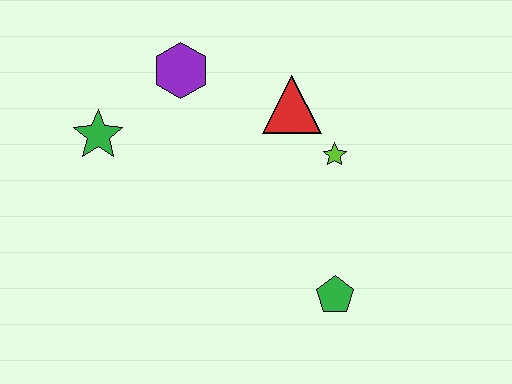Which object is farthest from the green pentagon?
The green star is farthest from the green pentagon.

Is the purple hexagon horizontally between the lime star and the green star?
Yes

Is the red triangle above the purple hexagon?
No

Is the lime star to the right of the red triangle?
Yes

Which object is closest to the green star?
The purple hexagon is closest to the green star.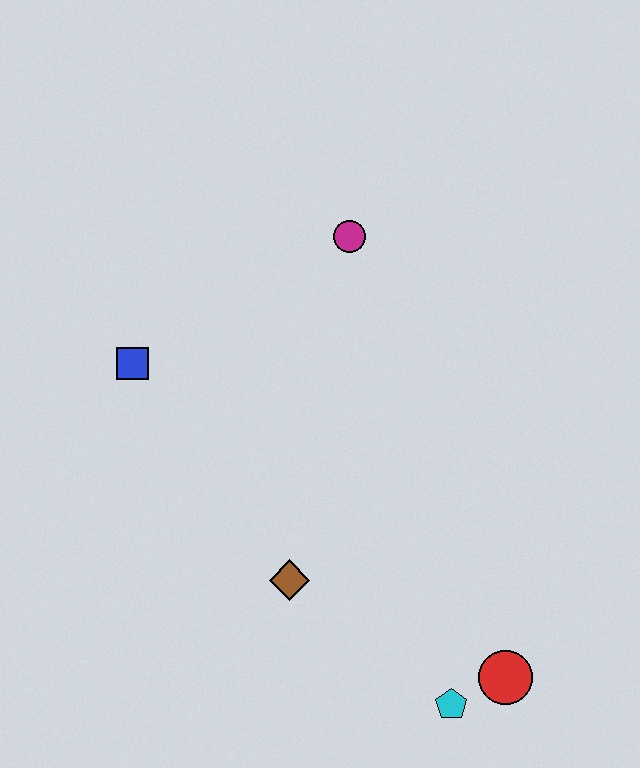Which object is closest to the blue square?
The magenta circle is closest to the blue square.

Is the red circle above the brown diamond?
No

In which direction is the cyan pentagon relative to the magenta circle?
The cyan pentagon is below the magenta circle.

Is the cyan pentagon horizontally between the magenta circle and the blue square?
No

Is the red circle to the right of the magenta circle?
Yes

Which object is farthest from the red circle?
The blue square is farthest from the red circle.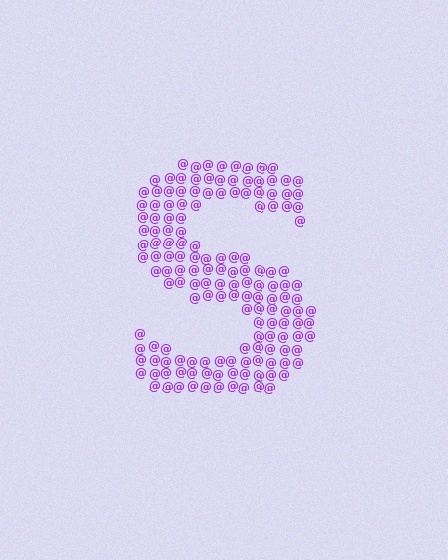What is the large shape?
The large shape is the letter S.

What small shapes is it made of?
It is made of small at signs.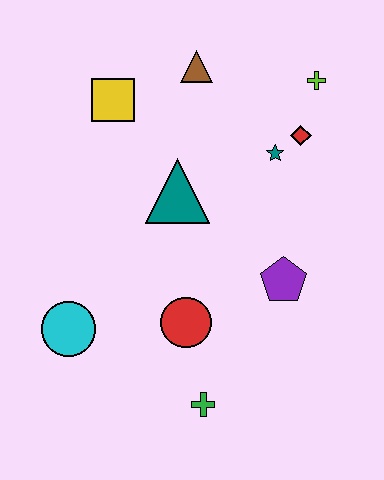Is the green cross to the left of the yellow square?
No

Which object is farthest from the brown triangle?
The green cross is farthest from the brown triangle.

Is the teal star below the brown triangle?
Yes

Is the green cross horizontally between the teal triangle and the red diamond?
Yes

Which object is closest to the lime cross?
The red diamond is closest to the lime cross.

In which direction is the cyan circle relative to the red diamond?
The cyan circle is to the left of the red diamond.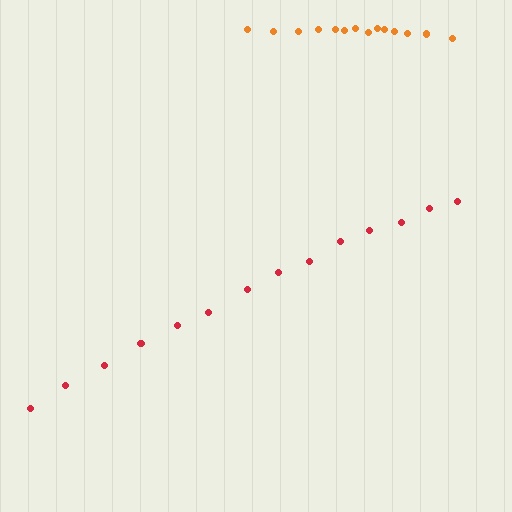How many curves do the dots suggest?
There are 2 distinct paths.